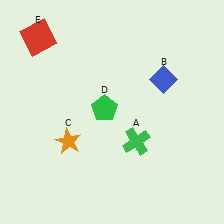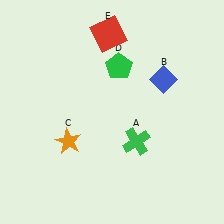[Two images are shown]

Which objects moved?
The objects that moved are: the green pentagon (D), the red square (E).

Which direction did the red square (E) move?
The red square (E) moved right.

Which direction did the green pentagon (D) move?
The green pentagon (D) moved up.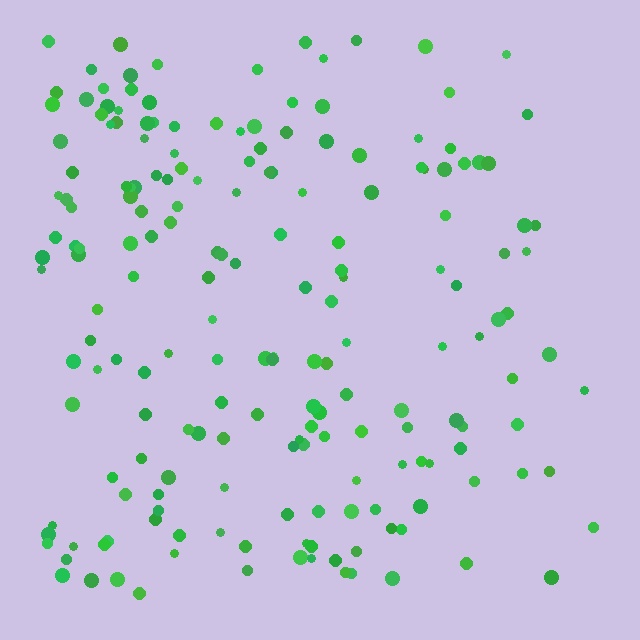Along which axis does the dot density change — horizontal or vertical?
Horizontal.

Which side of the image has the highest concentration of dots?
The left.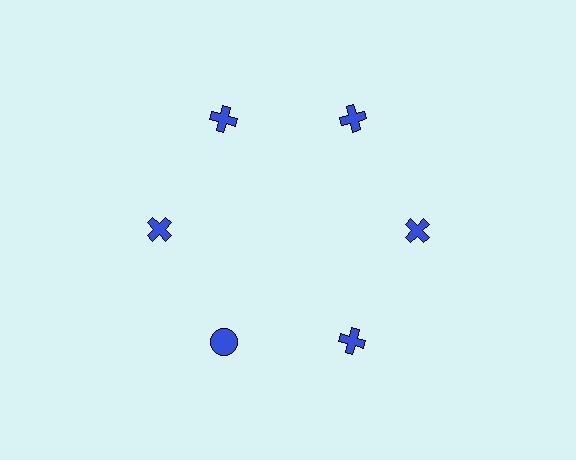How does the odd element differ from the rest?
It has a different shape: circle instead of cross.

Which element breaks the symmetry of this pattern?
The blue circle at roughly the 7 o'clock position breaks the symmetry. All other shapes are blue crosses.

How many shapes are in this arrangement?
There are 6 shapes arranged in a ring pattern.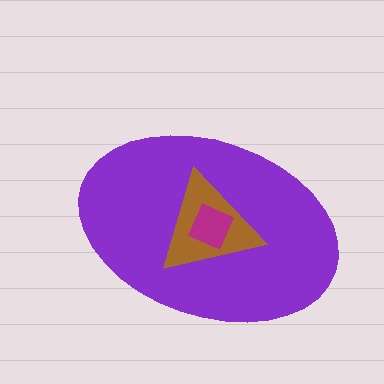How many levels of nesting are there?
3.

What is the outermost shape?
The purple ellipse.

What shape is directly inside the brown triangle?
The magenta diamond.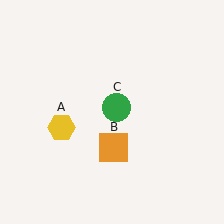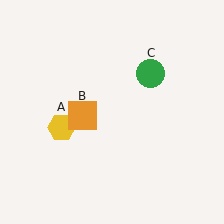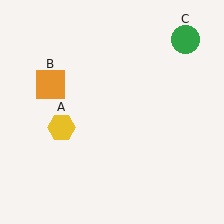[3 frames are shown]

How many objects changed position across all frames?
2 objects changed position: orange square (object B), green circle (object C).